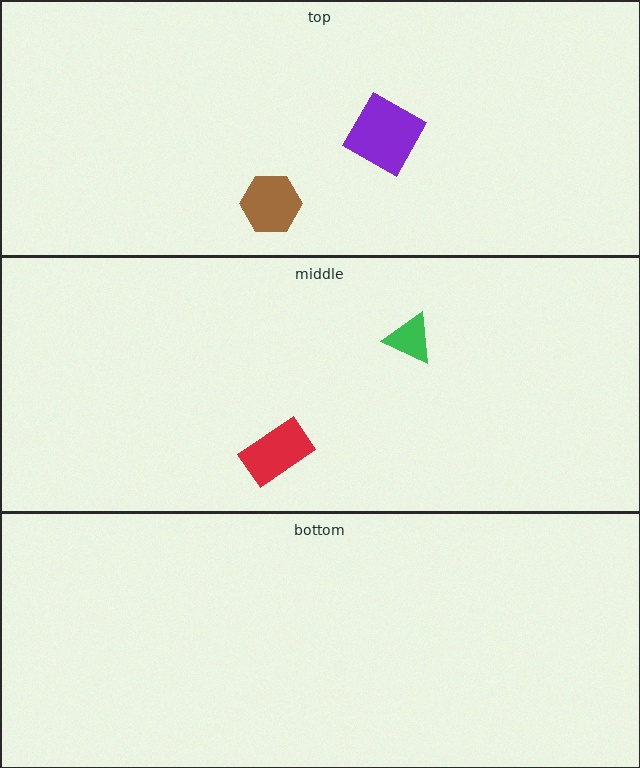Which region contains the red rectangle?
The middle region.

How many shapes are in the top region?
2.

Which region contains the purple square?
The top region.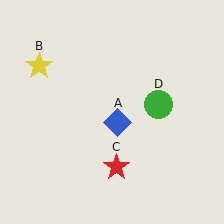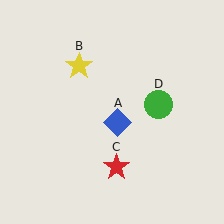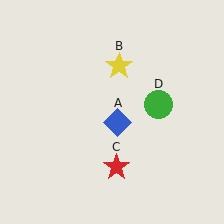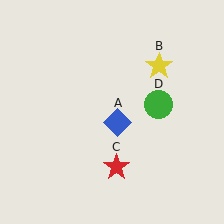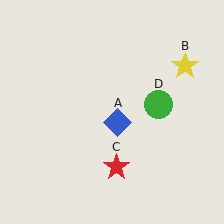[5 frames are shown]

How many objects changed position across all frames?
1 object changed position: yellow star (object B).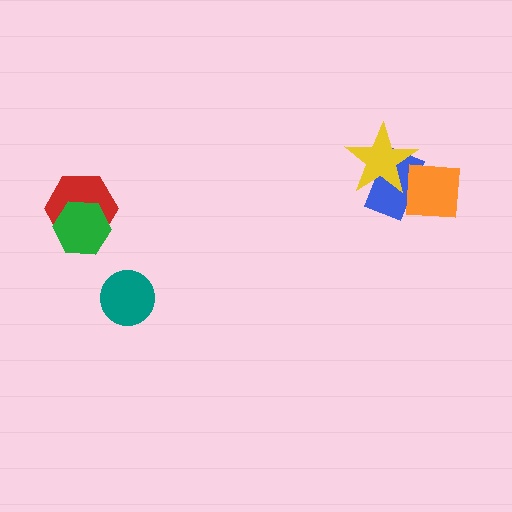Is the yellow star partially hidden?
Yes, it is partially covered by another shape.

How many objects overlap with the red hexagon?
1 object overlaps with the red hexagon.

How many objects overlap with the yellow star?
2 objects overlap with the yellow star.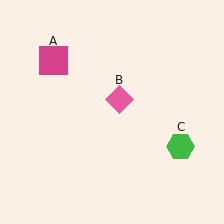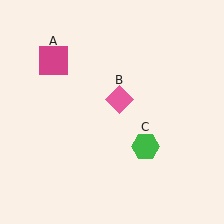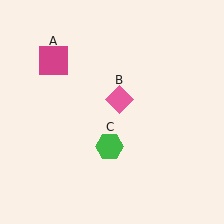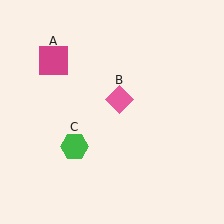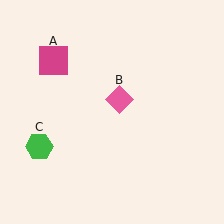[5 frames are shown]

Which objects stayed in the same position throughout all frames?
Magenta square (object A) and pink diamond (object B) remained stationary.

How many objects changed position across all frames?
1 object changed position: green hexagon (object C).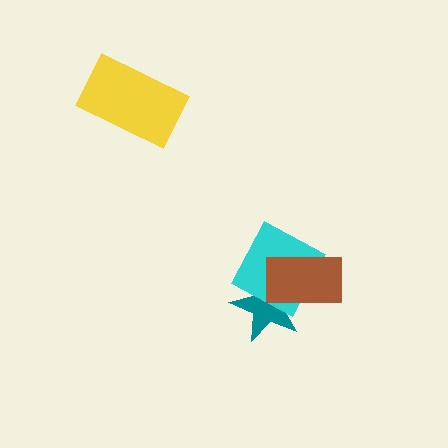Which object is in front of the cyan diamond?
The brown rectangle is in front of the cyan diamond.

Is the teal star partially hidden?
Yes, it is partially covered by another shape.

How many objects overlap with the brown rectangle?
2 objects overlap with the brown rectangle.